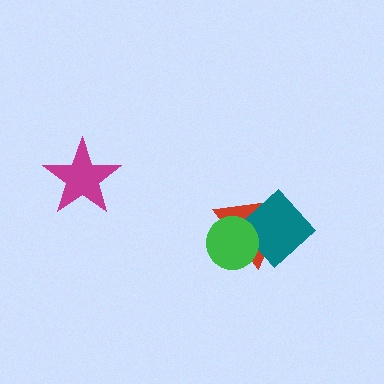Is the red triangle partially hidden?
Yes, it is partially covered by another shape.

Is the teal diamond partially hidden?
Yes, it is partially covered by another shape.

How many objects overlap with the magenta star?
0 objects overlap with the magenta star.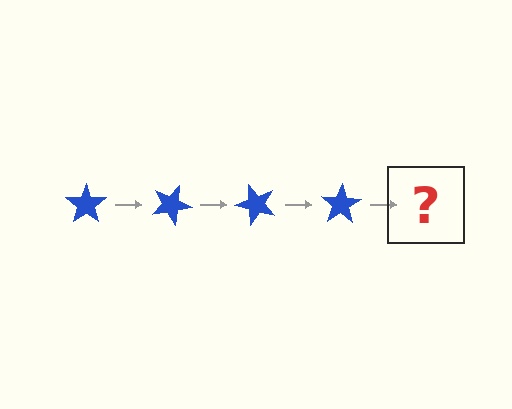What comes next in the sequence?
The next element should be a blue star rotated 100 degrees.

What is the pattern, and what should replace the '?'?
The pattern is that the star rotates 25 degrees each step. The '?' should be a blue star rotated 100 degrees.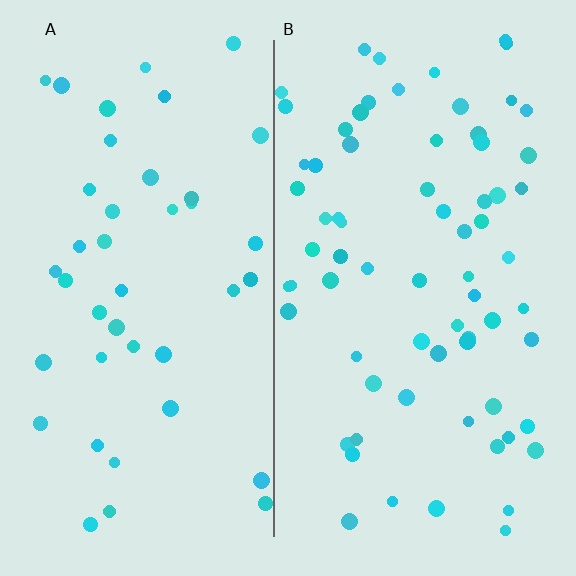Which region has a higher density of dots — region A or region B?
B (the right).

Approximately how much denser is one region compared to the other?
Approximately 1.7× — region B over region A.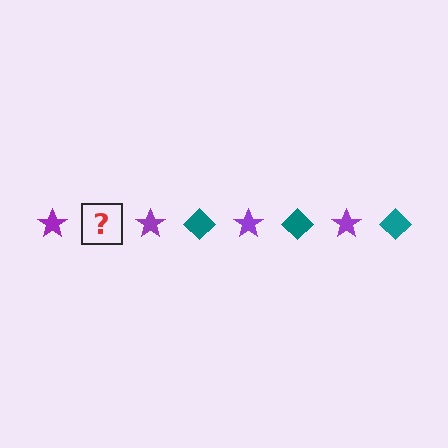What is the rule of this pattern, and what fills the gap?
The rule is that the pattern alternates between purple star and teal diamond. The gap should be filled with a teal diamond.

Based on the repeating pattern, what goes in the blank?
The blank should be a teal diamond.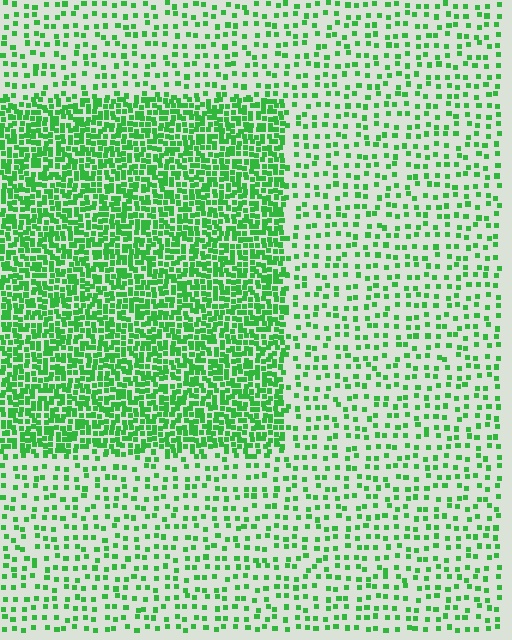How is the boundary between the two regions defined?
The boundary is defined by a change in element density (approximately 2.7x ratio). All elements are the same color, size, and shape.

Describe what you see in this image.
The image contains small green elements arranged at two different densities. A rectangle-shaped region is visible where the elements are more densely packed than the surrounding area.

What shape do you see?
I see a rectangle.